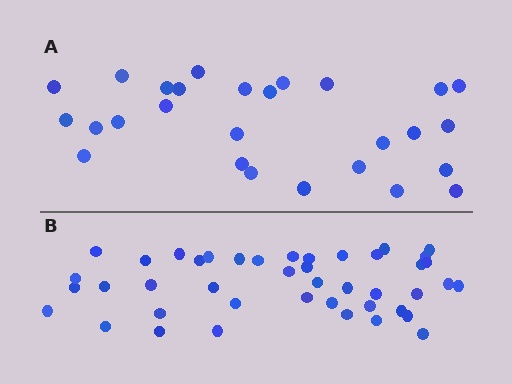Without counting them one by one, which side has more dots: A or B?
Region B (the bottom region) has more dots.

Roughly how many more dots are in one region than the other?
Region B has approximately 15 more dots than region A.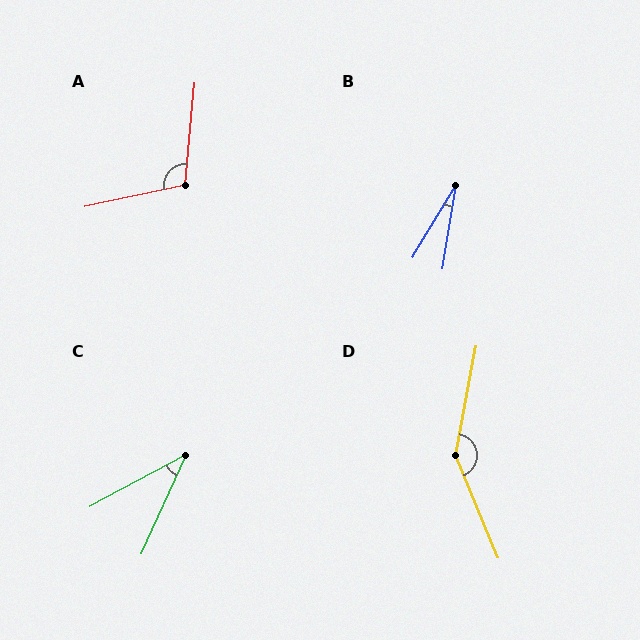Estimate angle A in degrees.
Approximately 108 degrees.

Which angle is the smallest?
B, at approximately 22 degrees.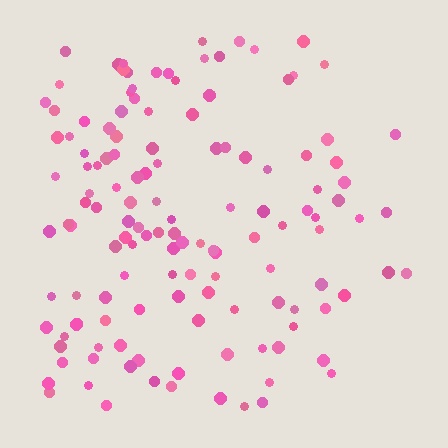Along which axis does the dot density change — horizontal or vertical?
Horizontal.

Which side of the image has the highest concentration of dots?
The left.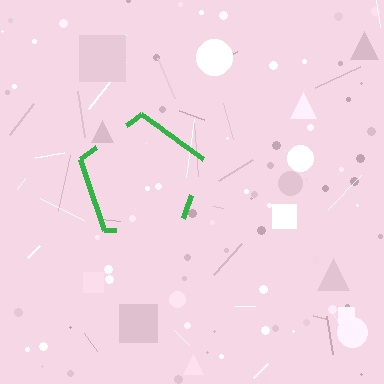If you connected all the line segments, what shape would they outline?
They would outline a pentagon.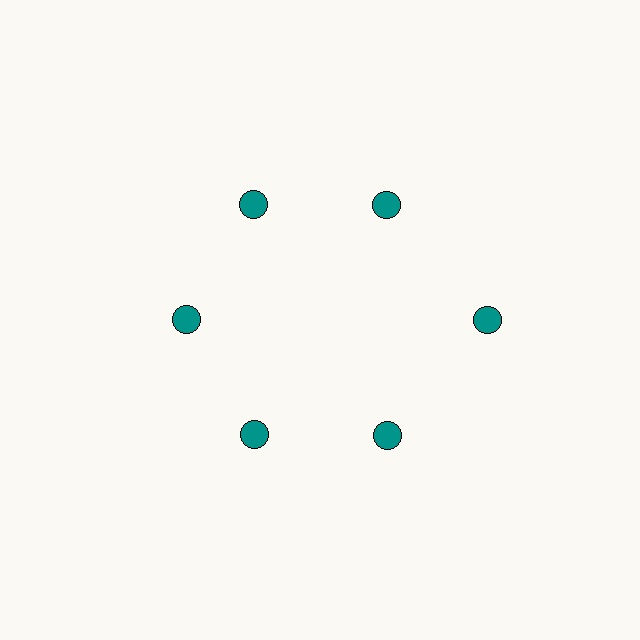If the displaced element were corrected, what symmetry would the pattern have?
It would have 6-fold rotational symmetry — the pattern would map onto itself every 60 degrees.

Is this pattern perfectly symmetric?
No. The 6 teal circles are arranged in a ring, but one element near the 3 o'clock position is pushed outward from the center, breaking the 6-fold rotational symmetry.